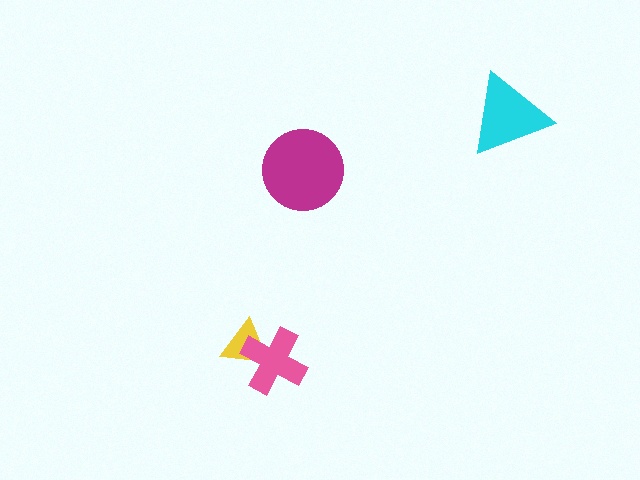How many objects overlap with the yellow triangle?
1 object overlaps with the yellow triangle.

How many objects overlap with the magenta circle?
0 objects overlap with the magenta circle.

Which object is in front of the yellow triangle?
The pink cross is in front of the yellow triangle.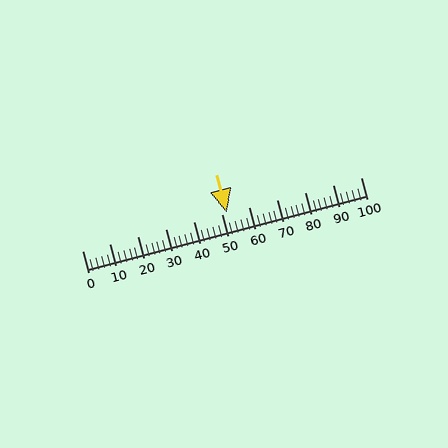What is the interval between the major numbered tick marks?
The major tick marks are spaced 10 units apart.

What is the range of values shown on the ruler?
The ruler shows values from 0 to 100.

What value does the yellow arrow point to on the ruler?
The yellow arrow points to approximately 52.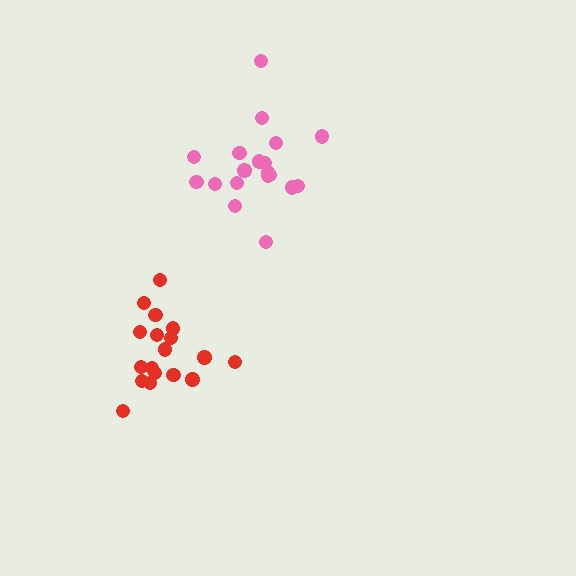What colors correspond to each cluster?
The clusters are colored: red, pink.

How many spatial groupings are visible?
There are 2 spatial groupings.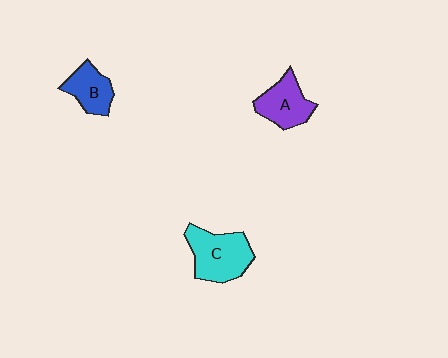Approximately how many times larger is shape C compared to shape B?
Approximately 1.6 times.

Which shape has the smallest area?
Shape B (blue).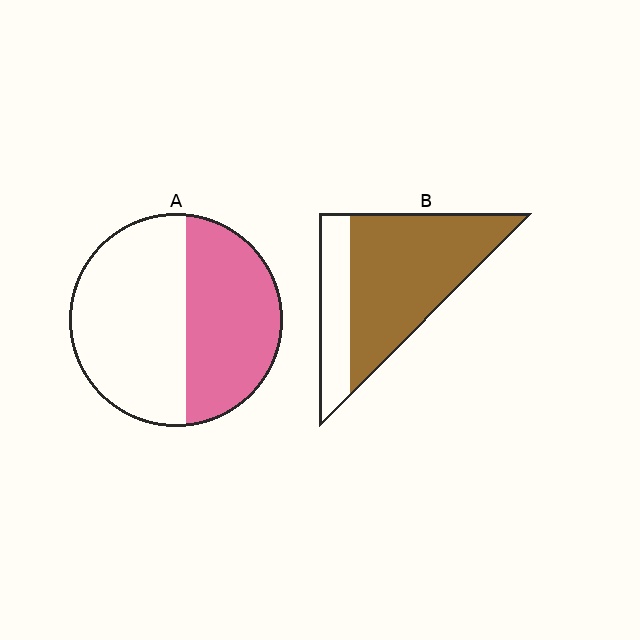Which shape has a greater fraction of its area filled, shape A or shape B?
Shape B.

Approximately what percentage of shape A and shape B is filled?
A is approximately 45% and B is approximately 75%.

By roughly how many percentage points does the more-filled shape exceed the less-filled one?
By roughly 30 percentage points (B over A).